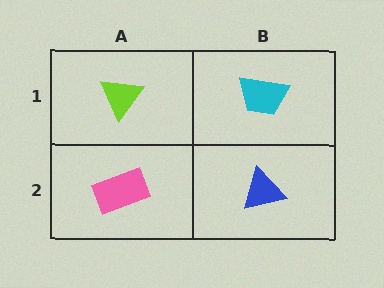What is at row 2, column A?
A pink rectangle.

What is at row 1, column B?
A cyan trapezoid.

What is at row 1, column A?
A lime triangle.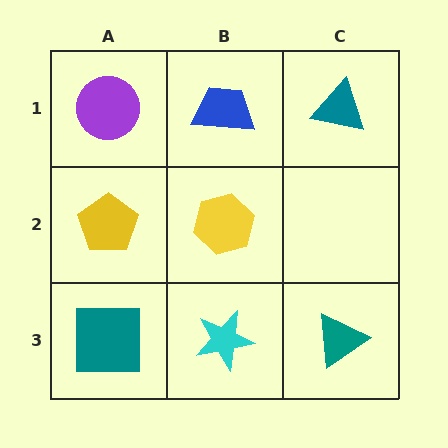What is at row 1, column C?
A teal triangle.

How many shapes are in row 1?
3 shapes.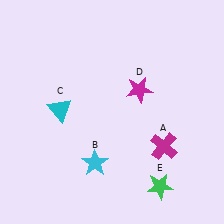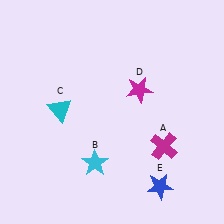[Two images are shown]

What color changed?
The star (E) changed from green in Image 1 to blue in Image 2.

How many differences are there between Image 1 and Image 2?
There is 1 difference between the two images.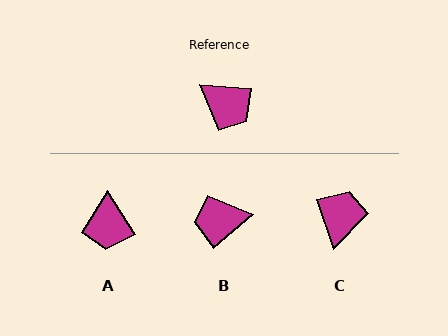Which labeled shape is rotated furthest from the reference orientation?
B, about 135 degrees away.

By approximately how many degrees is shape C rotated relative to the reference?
Approximately 113 degrees counter-clockwise.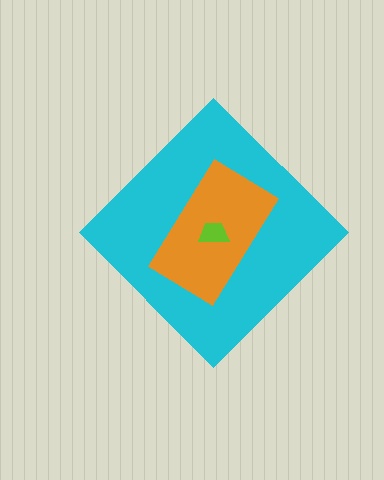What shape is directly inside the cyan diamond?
The orange rectangle.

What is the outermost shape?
The cyan diamond.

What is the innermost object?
The lime trapezoid.